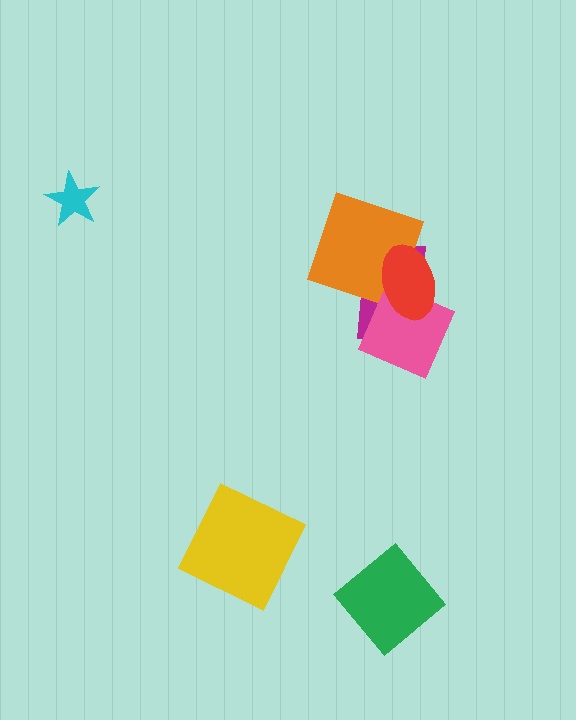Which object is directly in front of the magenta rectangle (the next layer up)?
The orange square is directly in front of the magenta rectangle.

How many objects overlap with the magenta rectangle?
3 objects overlap with the magenta rectangle.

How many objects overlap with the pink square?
2 objects overlap with the pink square.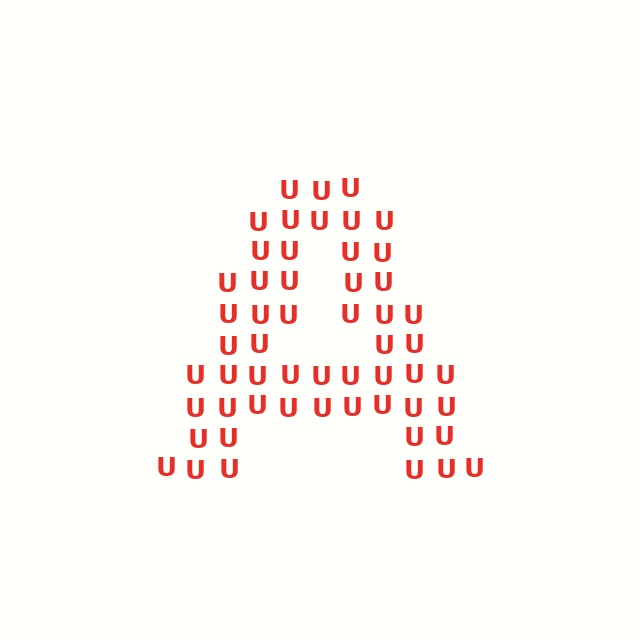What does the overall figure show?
The overall figure shows the letter A.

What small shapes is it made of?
It is made of small letter U's.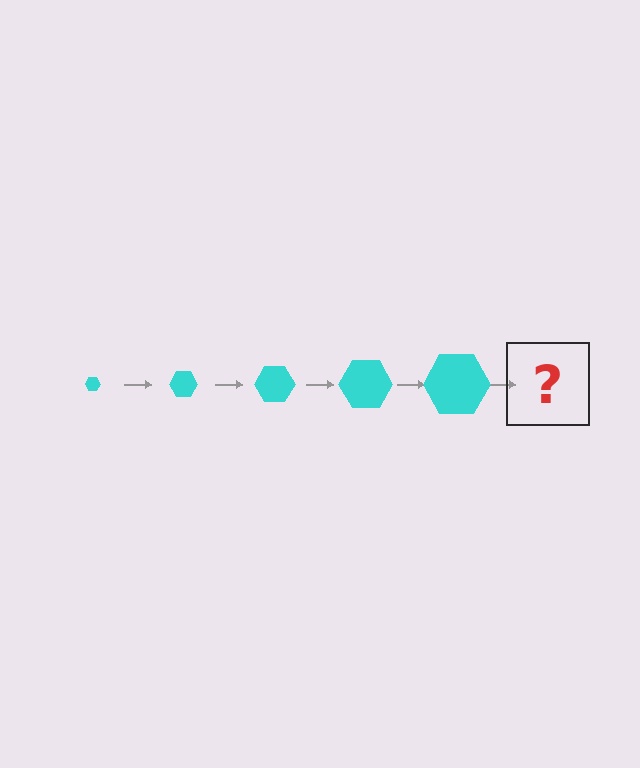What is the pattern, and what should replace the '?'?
The pattern is that the hexagon gets progressively larger each step. The '?' should be a cyan hexagon, larger than the previous one.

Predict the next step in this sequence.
The next step is a cyan hexagon, larger than the previous one.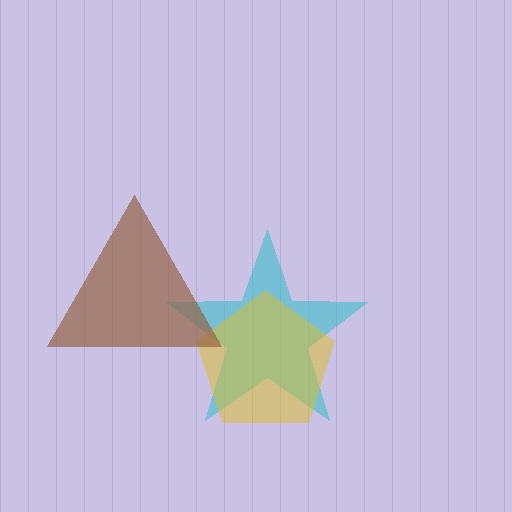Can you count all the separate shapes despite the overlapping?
Yes, there are 3 separate shapes.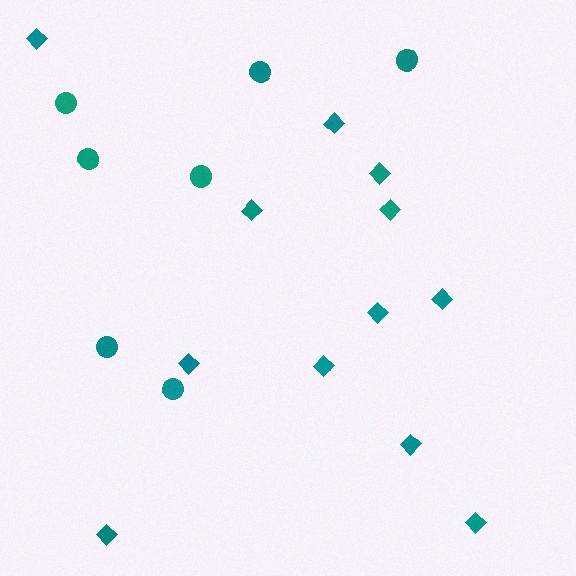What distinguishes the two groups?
There are 2 groups: one group of diamonds (12) and one group of circles (7).